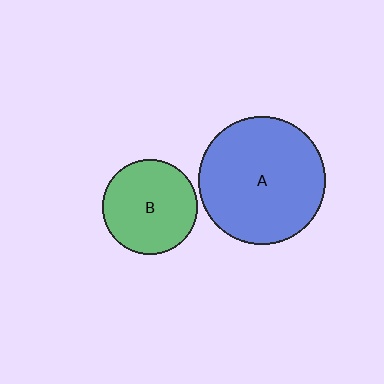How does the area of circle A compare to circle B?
Approximately 1.8 times.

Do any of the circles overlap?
No, none of the circles overlap.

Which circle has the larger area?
Circle A (blue).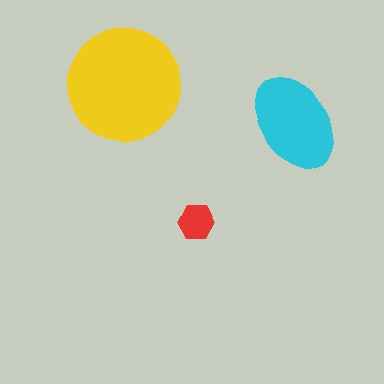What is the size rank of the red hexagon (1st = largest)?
3rd.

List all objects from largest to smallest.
The yellow circle, the cyan ellipse, the red hexagon.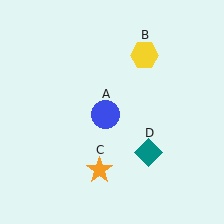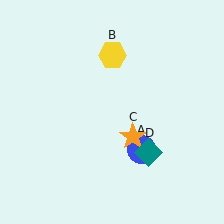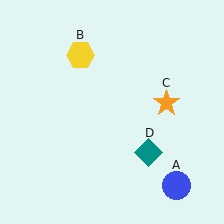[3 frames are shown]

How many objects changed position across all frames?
3 objects changed position: blue circle (object A), yellow hexagon (object B), orange star (object C).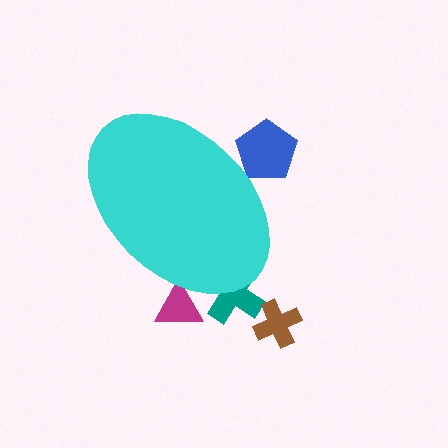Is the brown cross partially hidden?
No, the brown cross is fully visible.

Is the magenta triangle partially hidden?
Yes, the magenta triangle is partially hidden behind the cyan ellipse.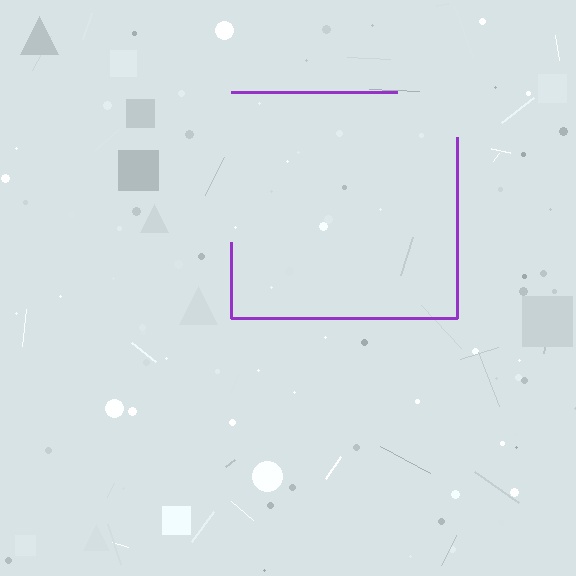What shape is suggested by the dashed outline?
The dashed outline suggests a square.